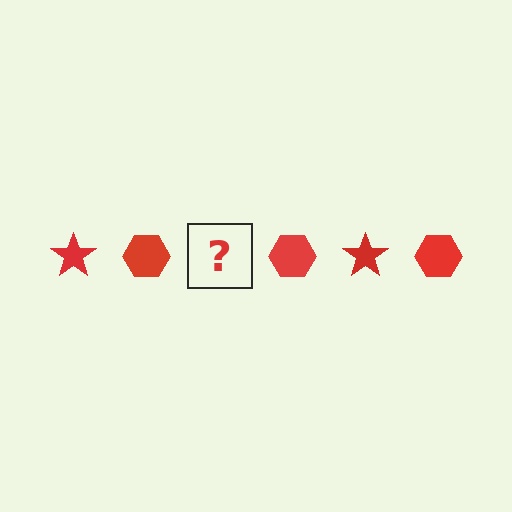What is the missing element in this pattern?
The missing element is a red star.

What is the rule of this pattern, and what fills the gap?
The rule is that the pattern cycles through star, hexagon shapes in red. The gap should be filled with a red star.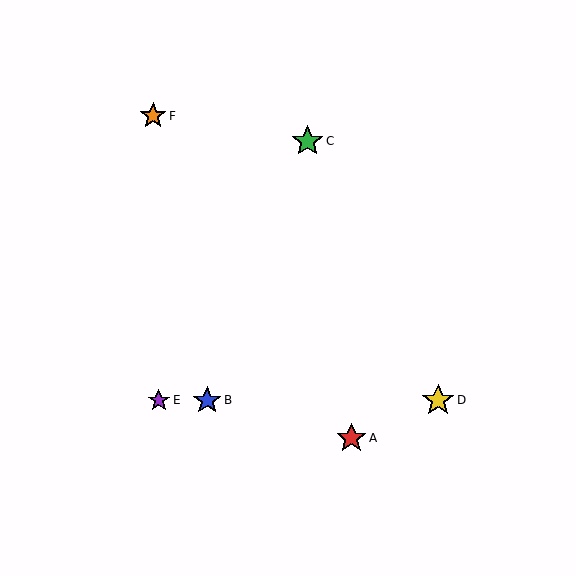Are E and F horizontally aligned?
No, E is at y≈400 and F is at y≈116.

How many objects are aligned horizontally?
3 objects (B, D, E) are aligned horizontally.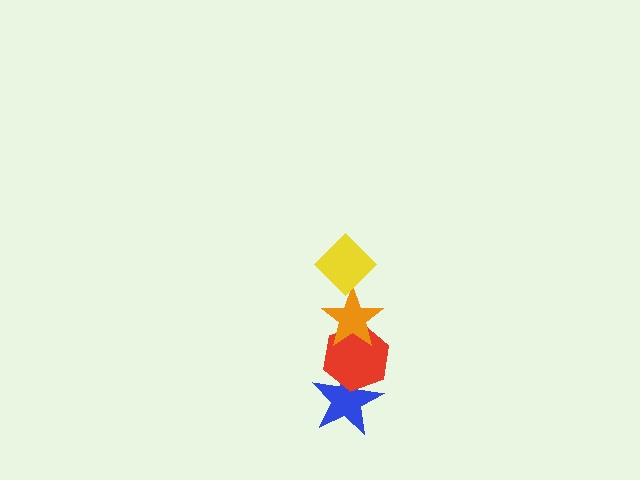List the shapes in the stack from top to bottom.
From top to bottom: the yellow diamond, the orange star, the red hexagon, the blue star.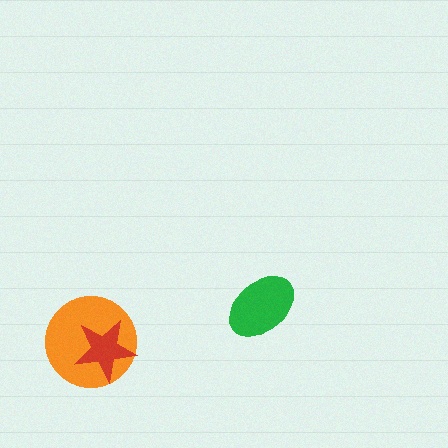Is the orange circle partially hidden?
Yes, it is partially covered by another shape.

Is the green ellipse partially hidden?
No, no other shape covers it.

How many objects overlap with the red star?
1 object overlaps with the red star.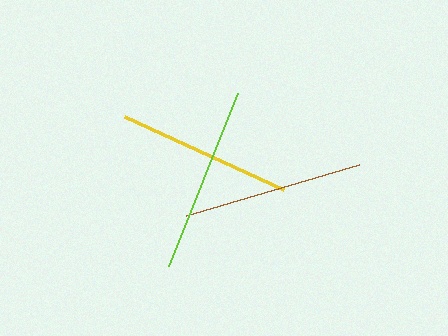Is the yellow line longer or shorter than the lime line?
The lime line is longer than the yellow line.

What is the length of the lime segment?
The lime segment is approximately 186 pixels long.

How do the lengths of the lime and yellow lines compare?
The lime and yellow lines are approximately the same length.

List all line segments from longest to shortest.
From longest to shortest: lime, brown, yellow.